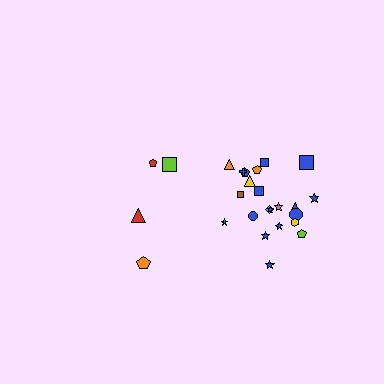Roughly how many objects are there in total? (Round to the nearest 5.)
Roughly 25 objects in total.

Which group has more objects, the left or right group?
The right group.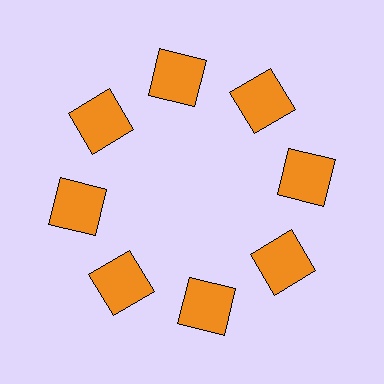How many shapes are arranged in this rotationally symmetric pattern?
There are 8 shapes, arranged in 8 groups of 1.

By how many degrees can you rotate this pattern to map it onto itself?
The pattern maps onto itself every 45 degrees of rotation.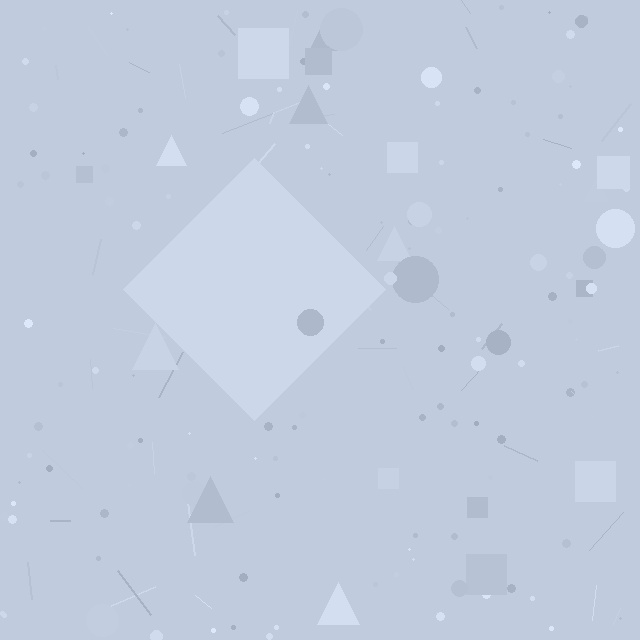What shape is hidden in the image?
A diamond is hidden in the image.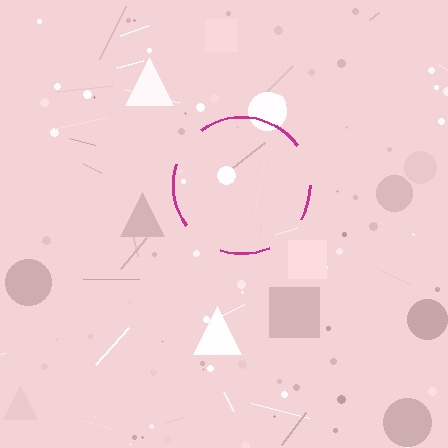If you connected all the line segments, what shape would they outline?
They would outline a circle.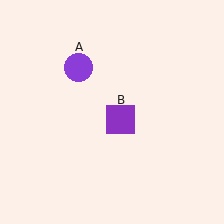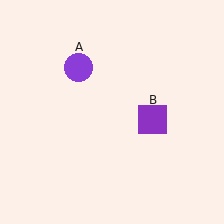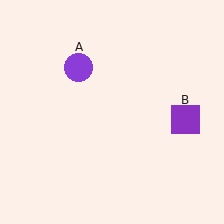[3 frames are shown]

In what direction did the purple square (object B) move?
The purple square (object B) moved right.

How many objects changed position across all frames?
1 object changed position: purple square (object B).